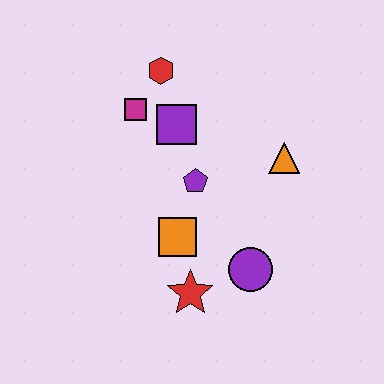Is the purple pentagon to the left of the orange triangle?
Yes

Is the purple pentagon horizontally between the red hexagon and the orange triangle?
Yes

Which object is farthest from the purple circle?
The red hexagon is farthest from the purple circle.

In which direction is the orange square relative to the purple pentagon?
The orange square is below the purple pentagon.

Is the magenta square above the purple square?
Yes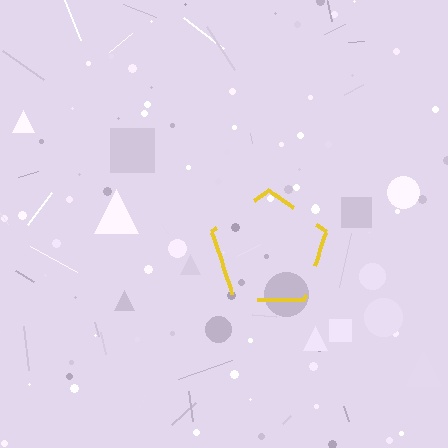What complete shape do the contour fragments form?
The contour fragments form a pentagon.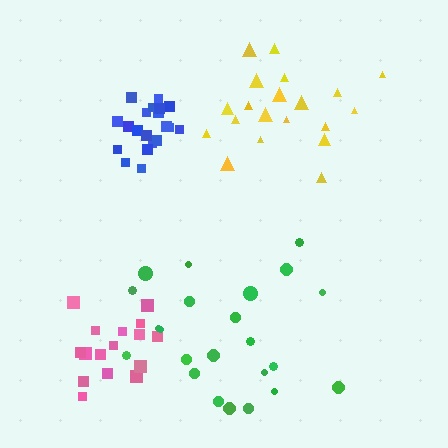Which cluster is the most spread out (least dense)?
Green.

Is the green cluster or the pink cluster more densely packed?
Pink.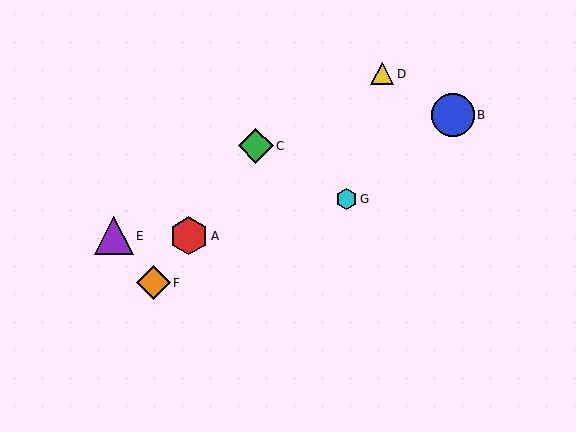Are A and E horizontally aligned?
Yes, both are at y≈236.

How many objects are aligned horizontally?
2 objects (A, E) are aligned horizontally.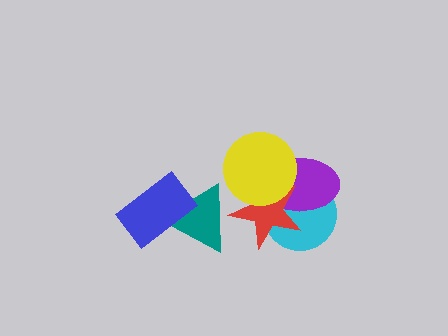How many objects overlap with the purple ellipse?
3 objects overlap with the purple ellipse.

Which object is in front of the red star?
The yellow circle is in front of the red star.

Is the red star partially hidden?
Yes, it is partially covered by another shape.